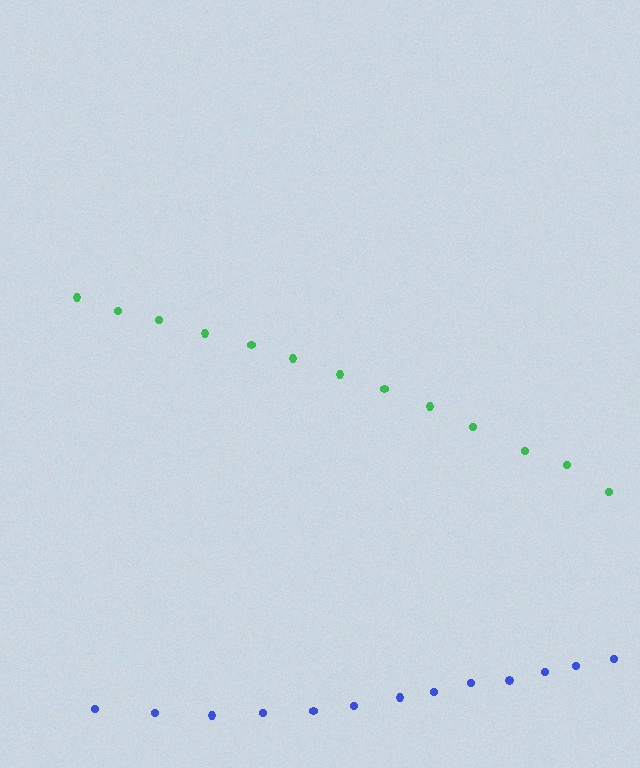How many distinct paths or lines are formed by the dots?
There are 2 distinct paths.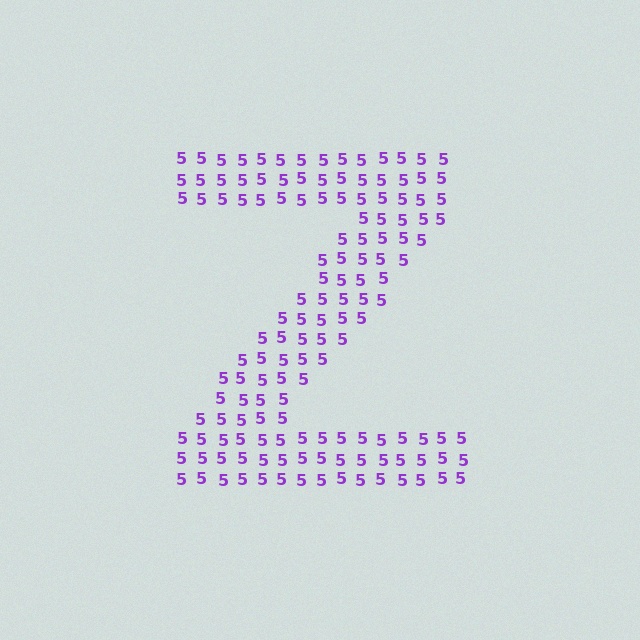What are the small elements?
The small elements are digit 5's.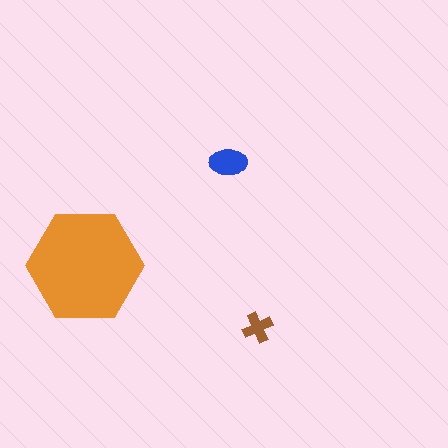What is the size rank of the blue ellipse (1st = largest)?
2nd.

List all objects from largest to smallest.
The orange hexagon, the blue ellipse, the brown cross.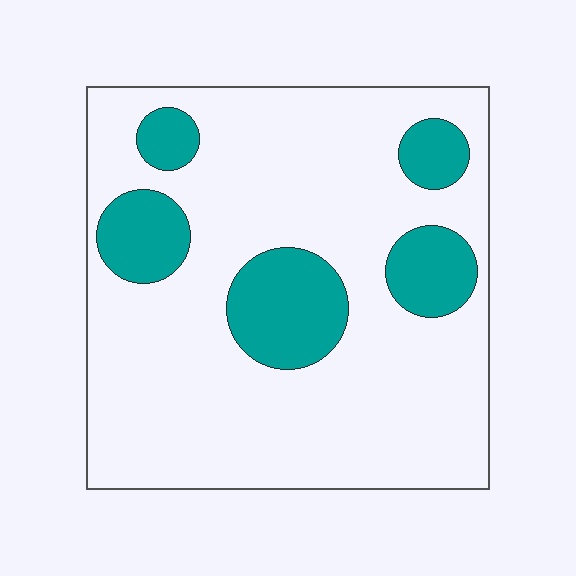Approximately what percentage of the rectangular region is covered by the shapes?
Approximately 20%.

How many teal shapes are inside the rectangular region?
5.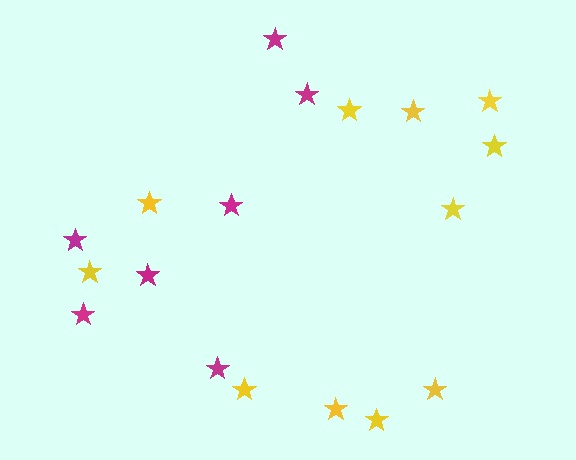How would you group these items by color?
There are 2 groups: one group of magenta stars (7) and one group of yellow stars (11).